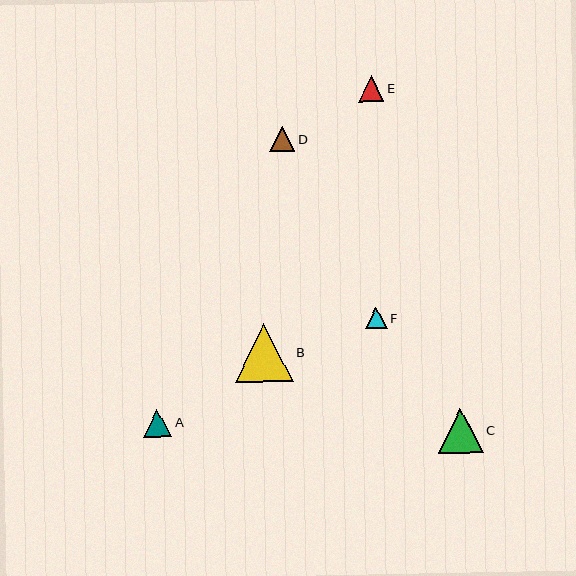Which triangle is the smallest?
Triangle F is the smallest with a size of approximately 22 pixels.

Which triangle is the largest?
Triangle B is the largest with a size of approximately 58 pixels.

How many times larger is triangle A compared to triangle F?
Triangle A is approximately 1.3 times the size of triangle F.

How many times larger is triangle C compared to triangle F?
Triangle C is approximately 2.1 times the size of triangle F.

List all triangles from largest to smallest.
From largest to smallest: B, C, A, E, D, F.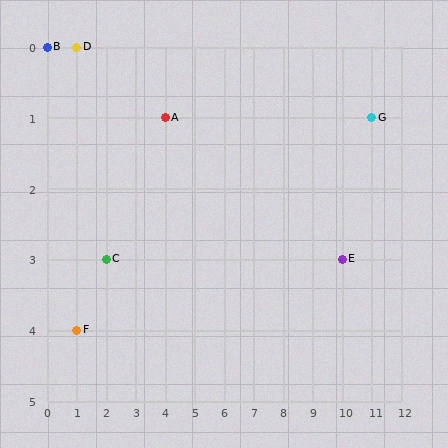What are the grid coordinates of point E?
Point E is at grid coordinates (10, 3).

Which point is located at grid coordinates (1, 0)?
Point D is at (1, 0).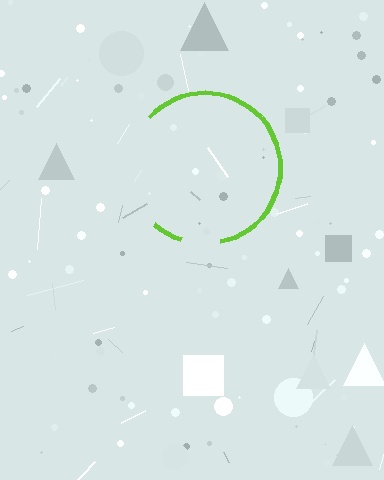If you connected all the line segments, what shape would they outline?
They would outline a circle.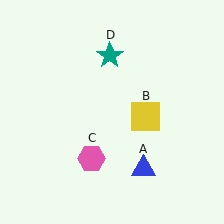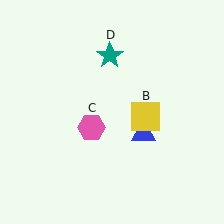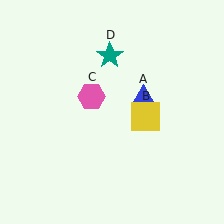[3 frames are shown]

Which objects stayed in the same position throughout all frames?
Yellow square (object B) and teal star (object D) remained stationary.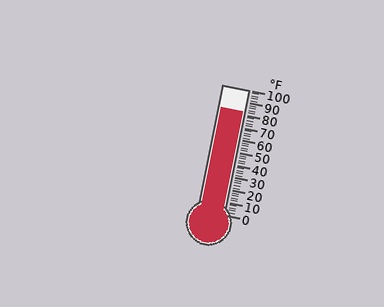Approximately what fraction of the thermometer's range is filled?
The thermometer is filled to approximately 80% of its range.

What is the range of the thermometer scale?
The thermometer scale ranges from 0°F to 100°F.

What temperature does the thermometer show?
The thermometer shows approximately 82°F.